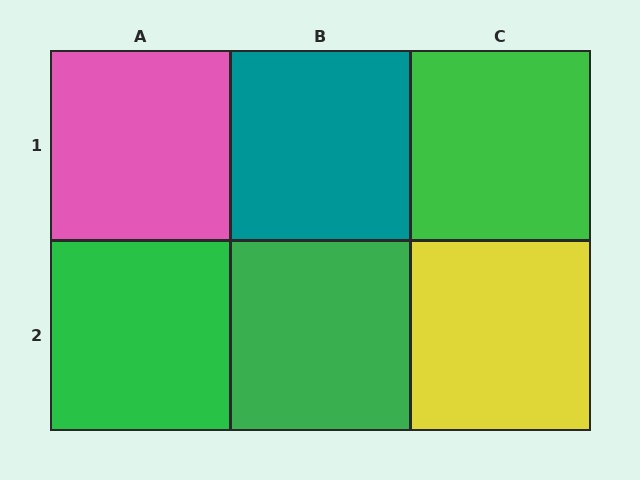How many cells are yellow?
1 cell is yellow.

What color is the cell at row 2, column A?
Green.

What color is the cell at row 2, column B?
Green.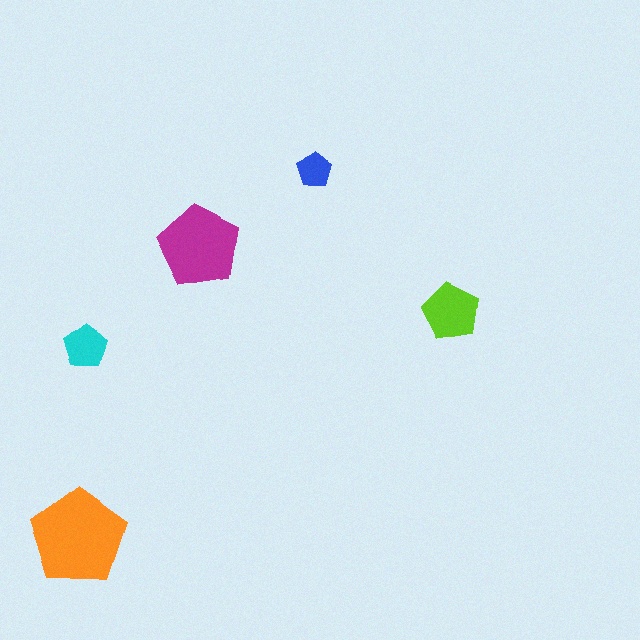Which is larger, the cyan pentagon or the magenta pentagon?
The magenta one.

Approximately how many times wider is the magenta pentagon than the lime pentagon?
About 1.5 times wider.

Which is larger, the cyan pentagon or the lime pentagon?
The lime one.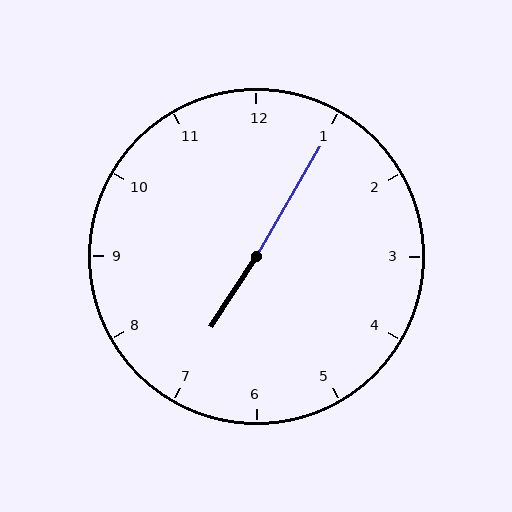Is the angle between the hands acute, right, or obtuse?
It is obtuse.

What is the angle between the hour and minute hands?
Approximately 178 degrees.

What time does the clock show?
7:05.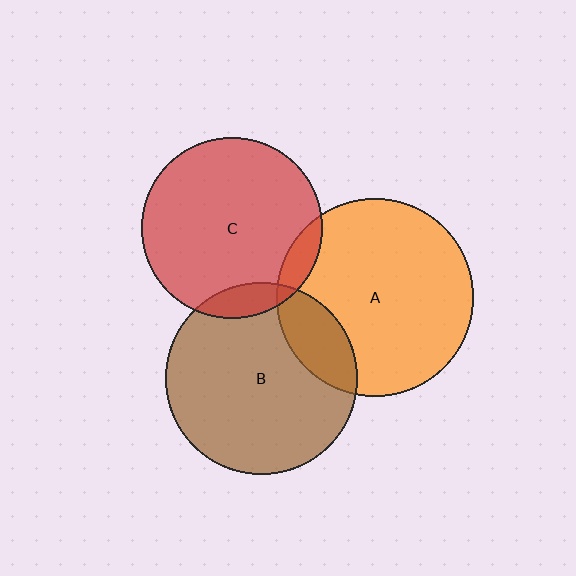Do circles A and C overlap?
Yes.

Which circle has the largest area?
Circle A (orange).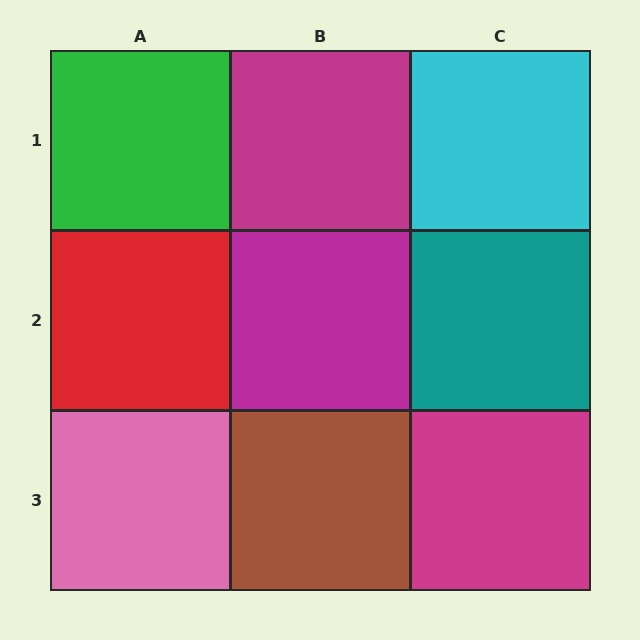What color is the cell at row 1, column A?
Green.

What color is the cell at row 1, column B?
Magenta.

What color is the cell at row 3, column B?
Brown.